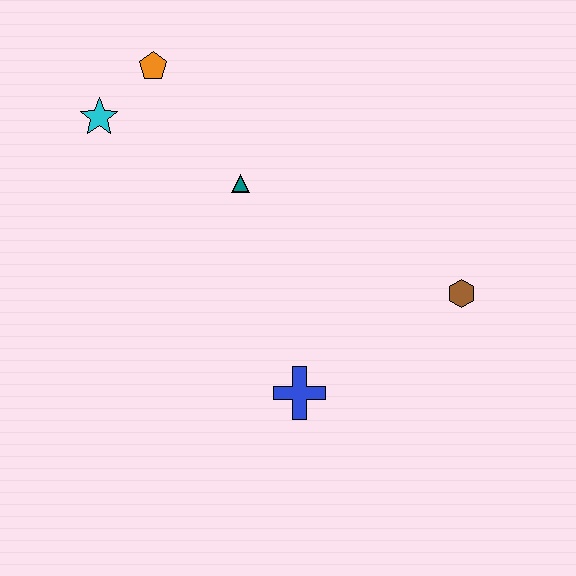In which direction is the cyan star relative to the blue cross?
The cyan star is above the blue cross.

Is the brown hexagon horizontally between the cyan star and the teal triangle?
No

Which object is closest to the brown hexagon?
The blue cross is closest to the brown hexagon.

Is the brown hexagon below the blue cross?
No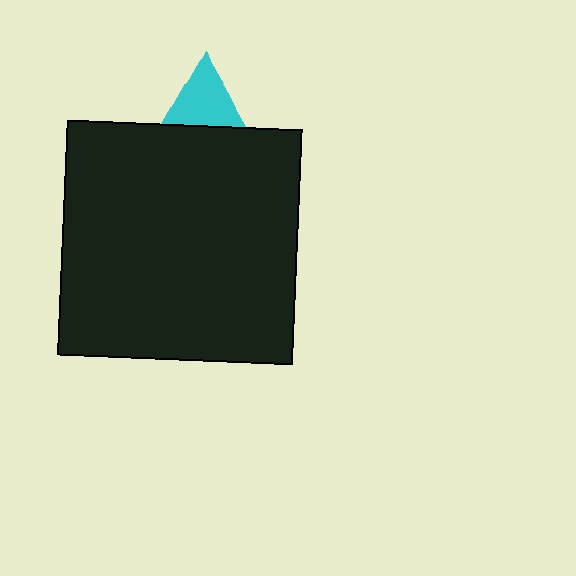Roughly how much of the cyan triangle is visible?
About half of it is visible (roughly 47%).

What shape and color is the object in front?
The object in front is a black square.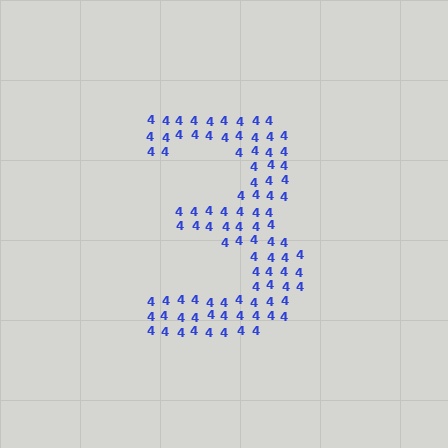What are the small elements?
The small elements are digit 4's.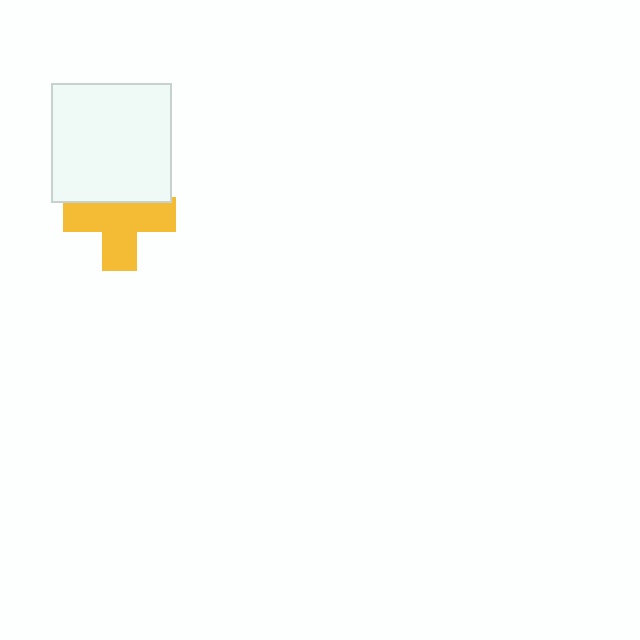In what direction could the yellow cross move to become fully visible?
The yellow cross could move down. That would shift it out from behind the white square entirely.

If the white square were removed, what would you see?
You would see the complete yellow cross.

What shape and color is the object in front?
The object in front is a white square.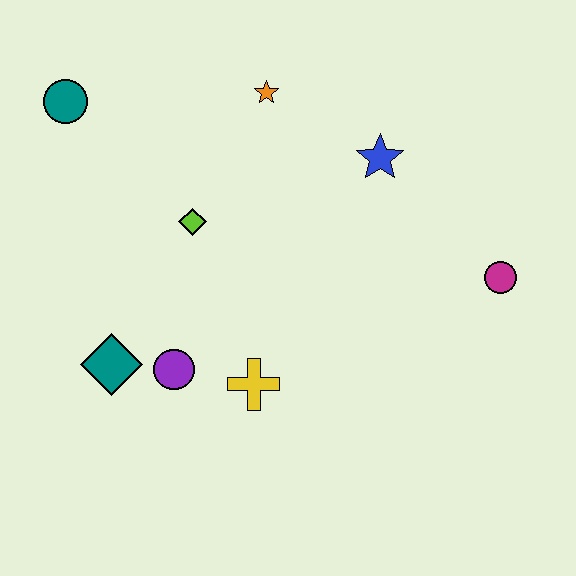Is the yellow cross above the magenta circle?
No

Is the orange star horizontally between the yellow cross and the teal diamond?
No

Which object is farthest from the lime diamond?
The magenta circle is farthest from the lime diamond.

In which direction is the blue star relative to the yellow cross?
The blue star is above the yellow cross.